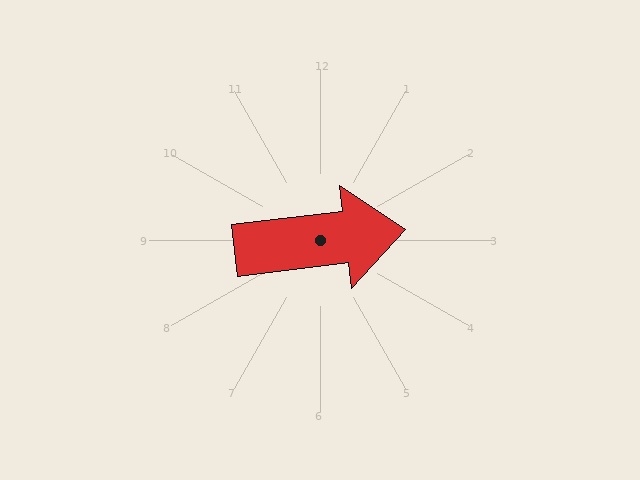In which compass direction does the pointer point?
East.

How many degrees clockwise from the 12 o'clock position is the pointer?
Approximately 83 degrees.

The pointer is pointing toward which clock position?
Roughly 3 o'clock.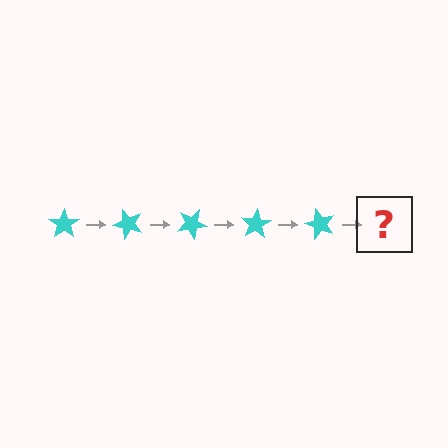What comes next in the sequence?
The next element should be a cyan star rotated 250 degrees.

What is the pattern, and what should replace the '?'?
The pattern is that the star rotates 50 degrees each step. The '?' should be a cyan star rotated 250 degrees.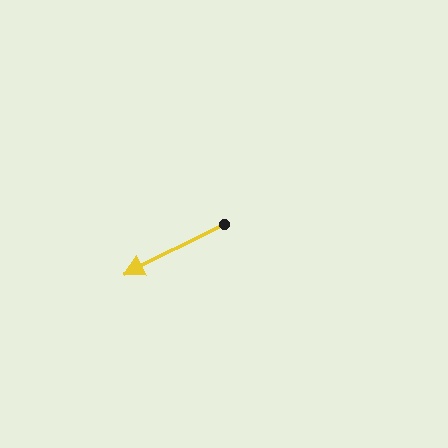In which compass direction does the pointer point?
Southwest.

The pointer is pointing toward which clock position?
Roughly 8 o'clock.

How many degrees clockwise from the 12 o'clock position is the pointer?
Approximately 243 degrees.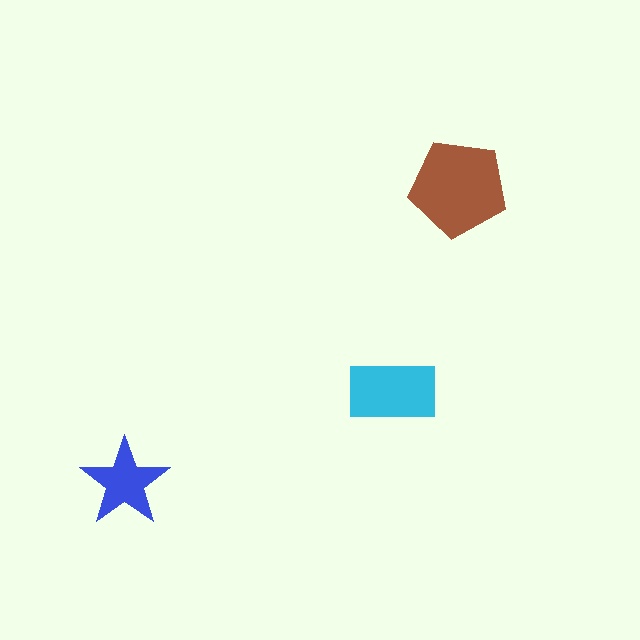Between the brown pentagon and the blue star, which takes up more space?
The brown pentagon.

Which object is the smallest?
The blue star.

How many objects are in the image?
There are 3 objects in the image.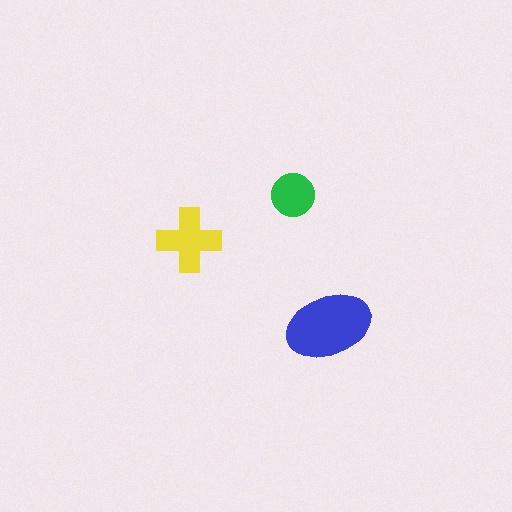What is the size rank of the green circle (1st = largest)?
3rd.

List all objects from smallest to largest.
The green circle, the yellow cross, the blue ellipse.